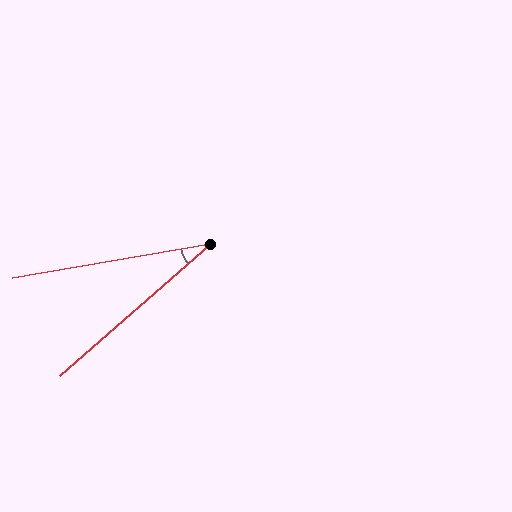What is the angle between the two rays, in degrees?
Approximately 31 degrees.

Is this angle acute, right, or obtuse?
It is acute.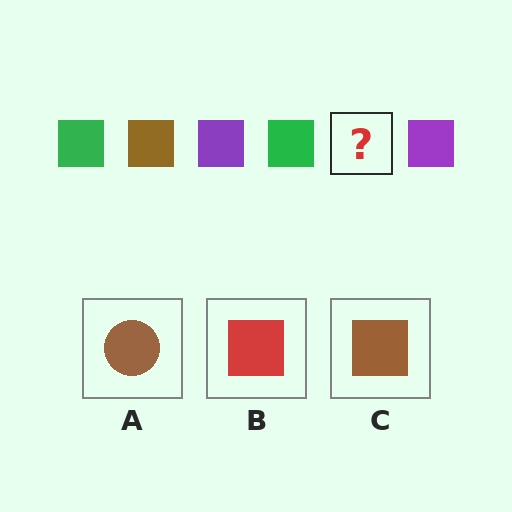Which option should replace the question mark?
Option C.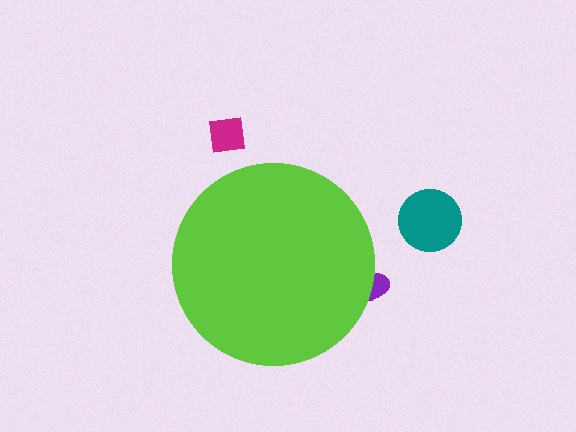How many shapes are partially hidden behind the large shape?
1 shape is partially hidden.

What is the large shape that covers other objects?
A lime circle.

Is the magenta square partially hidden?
No, the magenta square is fully visible.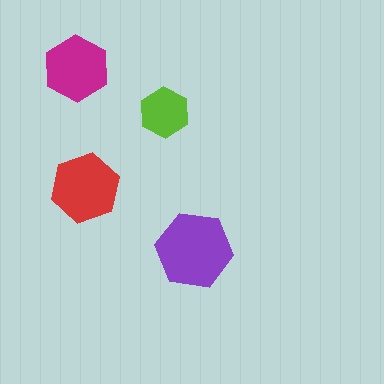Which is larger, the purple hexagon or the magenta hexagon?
The purple one.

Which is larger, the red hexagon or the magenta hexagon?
The red one.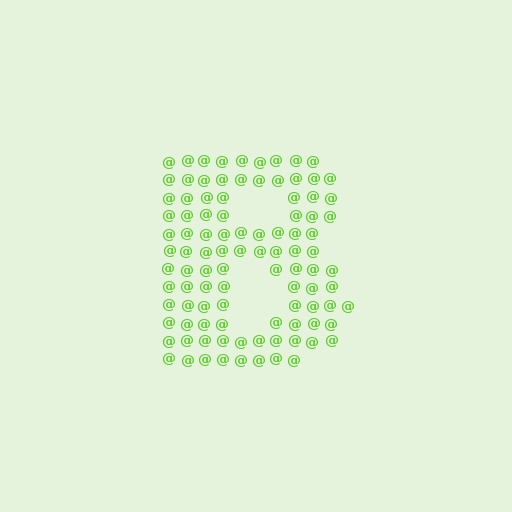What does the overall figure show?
The overall figure shows the letter B.